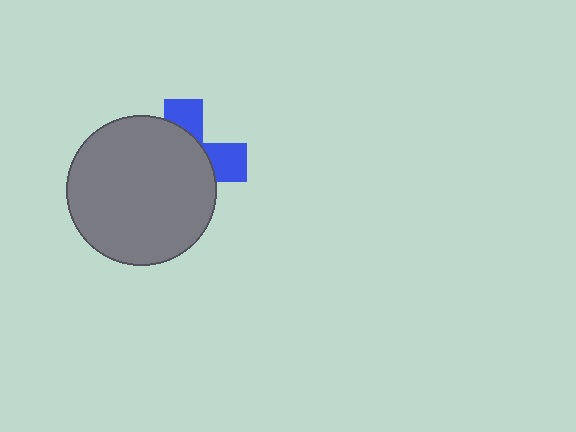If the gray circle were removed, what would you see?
You would see the complete blue cross.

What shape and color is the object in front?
The object in front is a gray circle.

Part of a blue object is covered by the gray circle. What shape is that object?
It is a cross.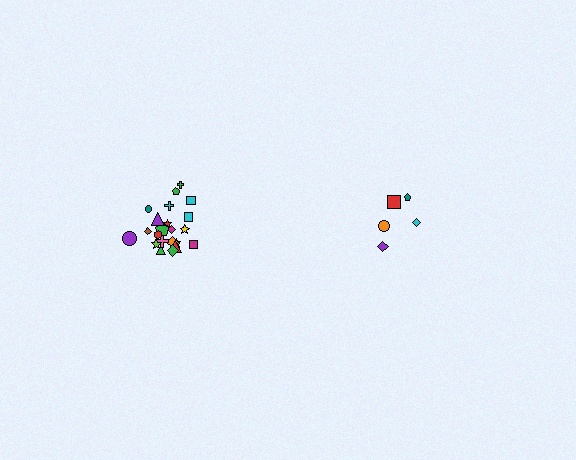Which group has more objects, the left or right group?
The left group.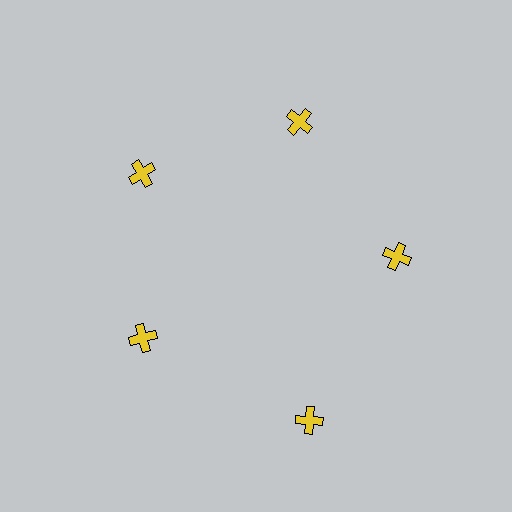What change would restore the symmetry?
The symmetry would be restored by moving it inward, back onto the ring so that all 5 crosses sit at equal angles and equal distance from the center.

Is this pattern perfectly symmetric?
No. The 5 yellow crosses are arranged in a ring, but one element near the 5 o'clock position is pushed outward from the center, breaking the 5-fold rotational symmetry.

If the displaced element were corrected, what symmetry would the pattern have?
It would have 5-fold rotational symmetry — the pattern would map onto itself every 72 degrees.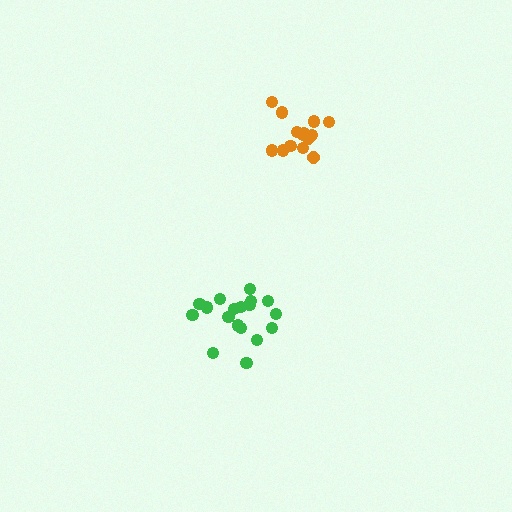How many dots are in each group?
Group 1: 18 dots, Group 2: 14 dots (32 total).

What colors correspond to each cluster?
The clusters are colored: green, orange.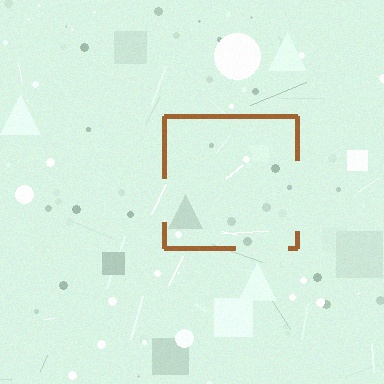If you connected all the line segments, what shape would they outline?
They would outline a square.